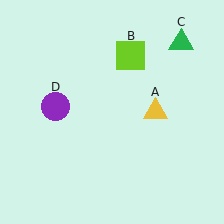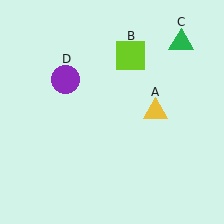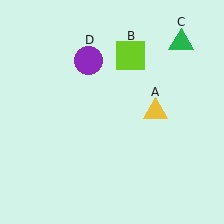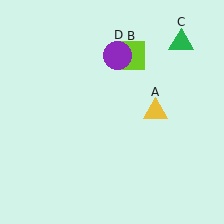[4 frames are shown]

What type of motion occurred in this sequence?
The purple circle (object D) rotated clockwise around the center of the scene.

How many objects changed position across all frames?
1 object changed position: purple circle (object D).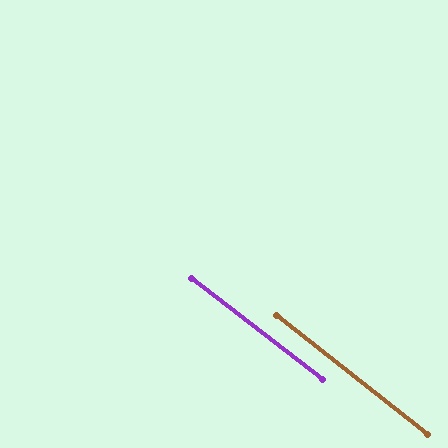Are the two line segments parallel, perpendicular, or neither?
Parallel — their directions differ by only 0.7°.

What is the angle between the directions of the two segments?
Approximately 1 degree.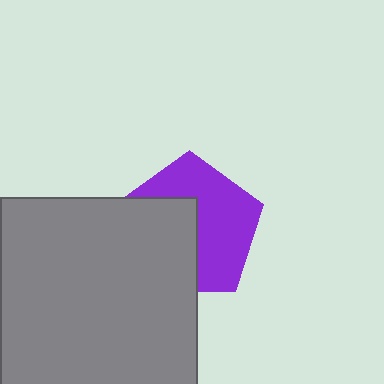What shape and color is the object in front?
The object in front is a gray square.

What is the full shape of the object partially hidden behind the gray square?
The partially hidden object is a purple pentagon.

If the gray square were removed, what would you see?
You would see the complete purple pentagon.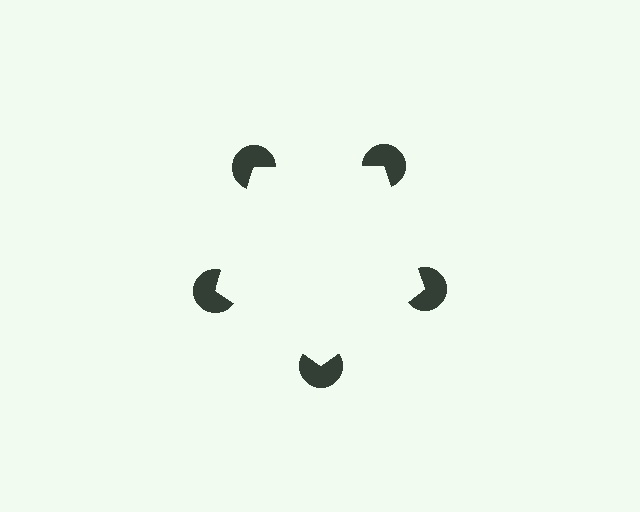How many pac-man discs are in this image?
There are 5 — one at each vertex of the illusory pentagon.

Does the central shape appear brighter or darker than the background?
It typically appears slightly brighter than the background, even though no actual brightness change is drawn.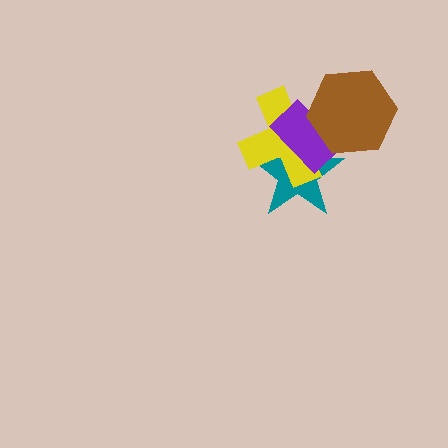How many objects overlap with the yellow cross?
3 objects overlap with the yellow cross.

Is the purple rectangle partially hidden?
Yes, it is partially covered by another shape.